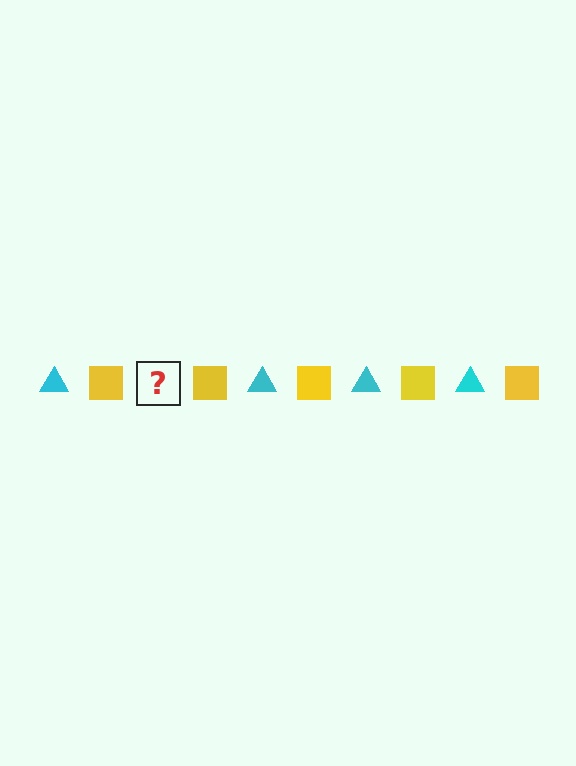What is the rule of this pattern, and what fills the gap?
The rule is that the pattern alternates between cyan triangle and yellow square. The gap should be filled with a cyan triangle.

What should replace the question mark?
The question mark should be replaced with a cyan triangle.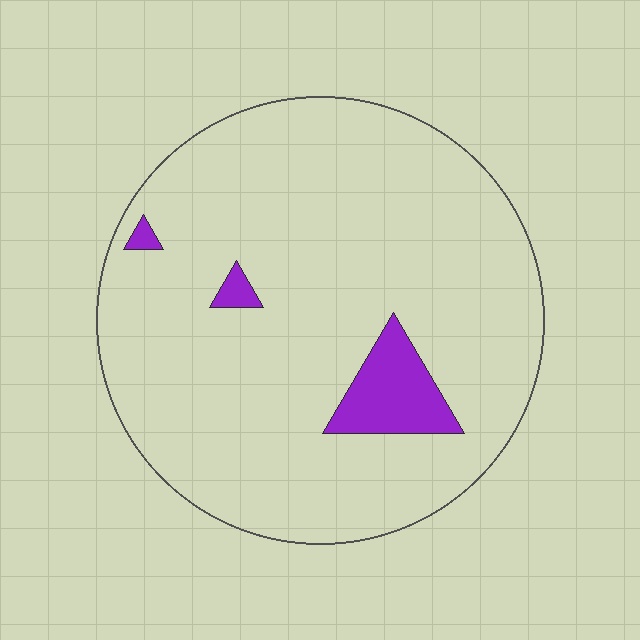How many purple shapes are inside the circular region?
3.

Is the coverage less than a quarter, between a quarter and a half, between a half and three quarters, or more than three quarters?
Less than a quarter.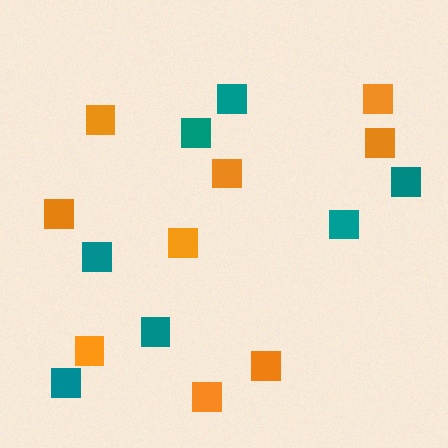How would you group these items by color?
There are 2 groups: one group of orange squares (9) and one group of teal squares (7).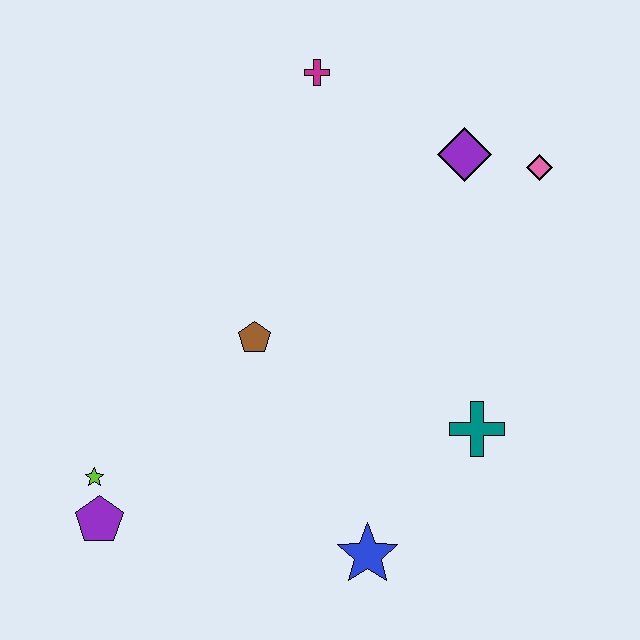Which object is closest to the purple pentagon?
The lime star is closest to the purple pentagon.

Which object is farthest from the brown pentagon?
The pink diamond is farthest from the brown pentagon.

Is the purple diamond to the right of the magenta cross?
Yes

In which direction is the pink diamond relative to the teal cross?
The pink diamond is above the teal cross.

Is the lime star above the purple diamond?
No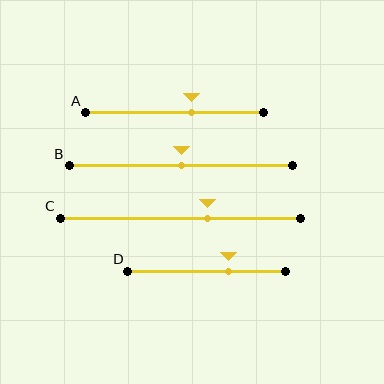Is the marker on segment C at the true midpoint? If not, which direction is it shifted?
No, the marker on segment C is shifted to the right by about 11% of the segment length.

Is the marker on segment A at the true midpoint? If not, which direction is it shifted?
No, the marker on segment A is shifted to the right by about 10% of the segment length.